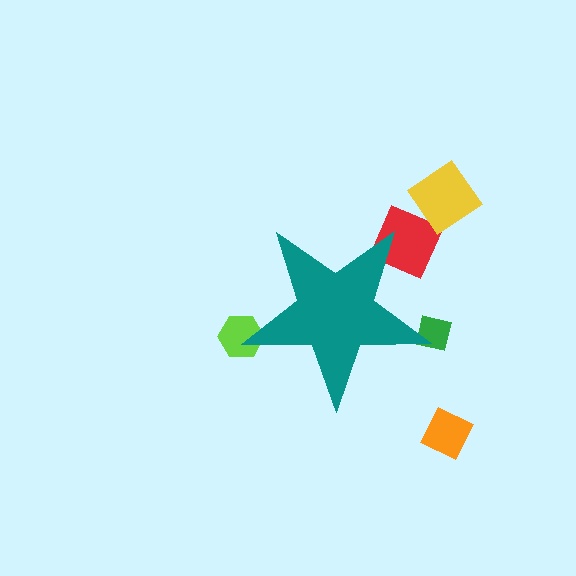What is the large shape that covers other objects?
A teal star.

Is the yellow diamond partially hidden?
No, the yellow diamond is fully visible.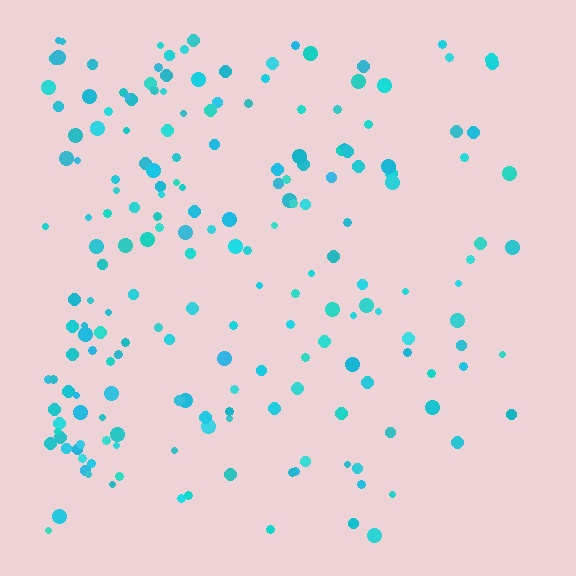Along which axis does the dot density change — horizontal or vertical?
Horizontal.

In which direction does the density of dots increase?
From right to left, with the left side densest.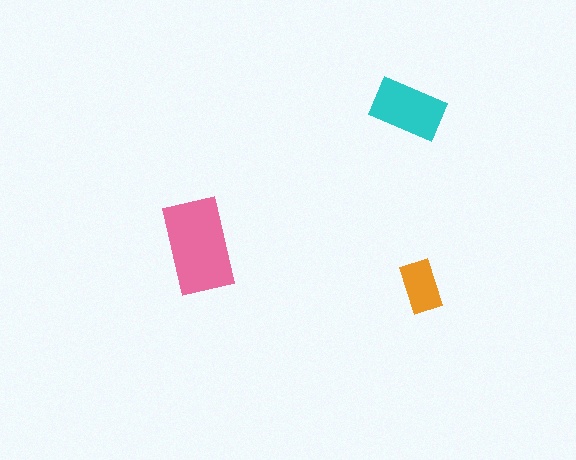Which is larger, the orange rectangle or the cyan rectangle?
The cyan one.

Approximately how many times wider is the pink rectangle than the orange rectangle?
About 2 times wider.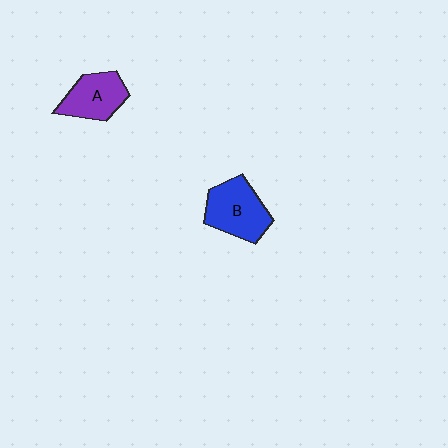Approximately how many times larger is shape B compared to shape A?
Approximately 1.2 times.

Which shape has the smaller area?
Shape A (purple).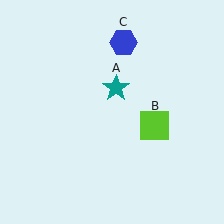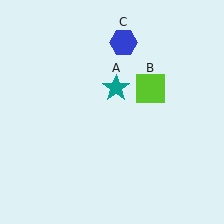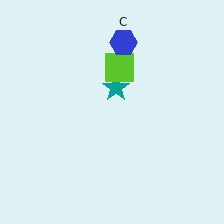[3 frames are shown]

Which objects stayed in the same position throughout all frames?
Teal star (object A) and blue hexagon (object C) remained stationary.